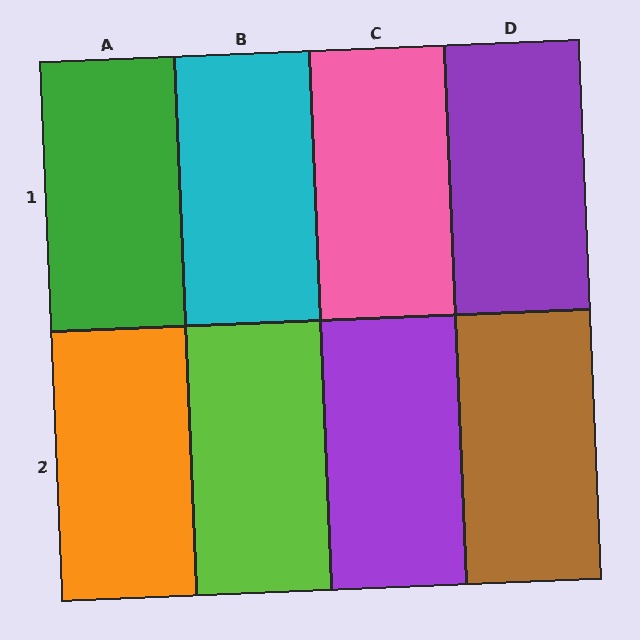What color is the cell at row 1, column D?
Purple.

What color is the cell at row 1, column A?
Green.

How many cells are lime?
1 cell is lime.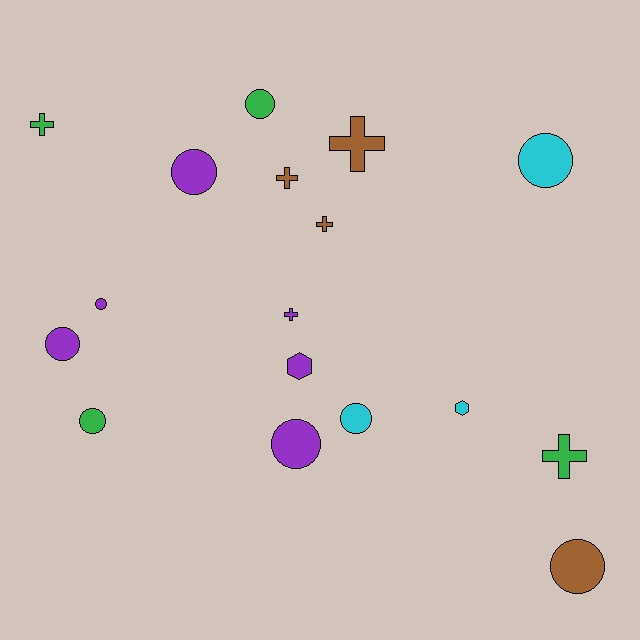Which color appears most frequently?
Purple, with 6 objects.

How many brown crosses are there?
There are 3 brown crosses.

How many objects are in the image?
There are 17 objects.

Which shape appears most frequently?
Circle, with 9 objects.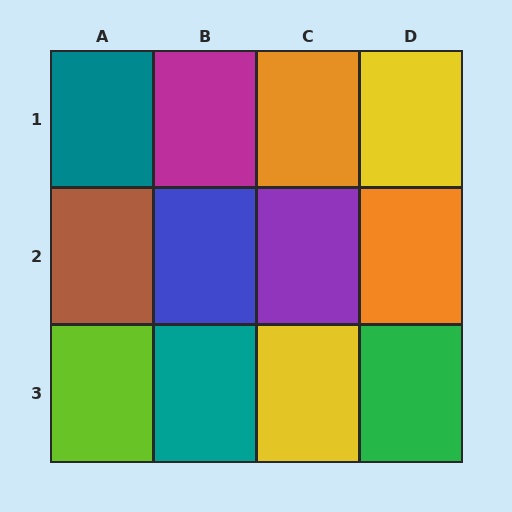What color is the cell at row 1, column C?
Orange.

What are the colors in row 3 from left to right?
Lime, teal, yellow, green.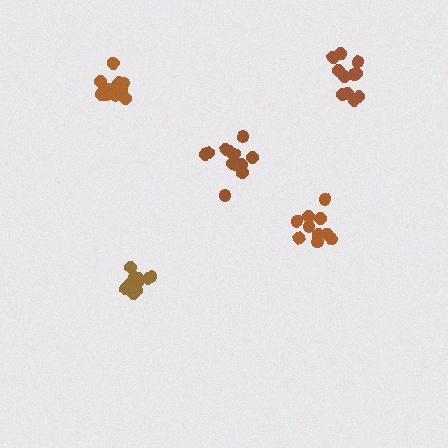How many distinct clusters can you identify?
There are 5 distinct clusters.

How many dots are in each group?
Group 1: 12 dots, Group 2: 11 dots, Group 3: 10 dots, Group 4: 12 dots, Group 5: 10 dots (55 total).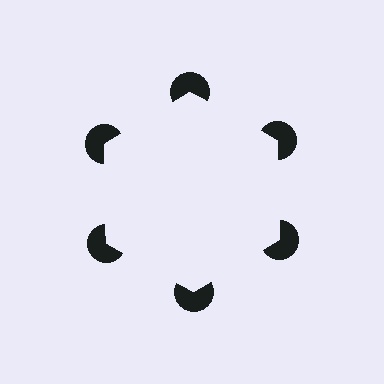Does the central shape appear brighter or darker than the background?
It typically appears slightly brighter than the background, even though no actual brightness change is drawn.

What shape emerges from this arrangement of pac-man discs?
An illusory hexagon — its edges are inferred from the aligned wedge cuts in the pac-man discs, not physically drawn.